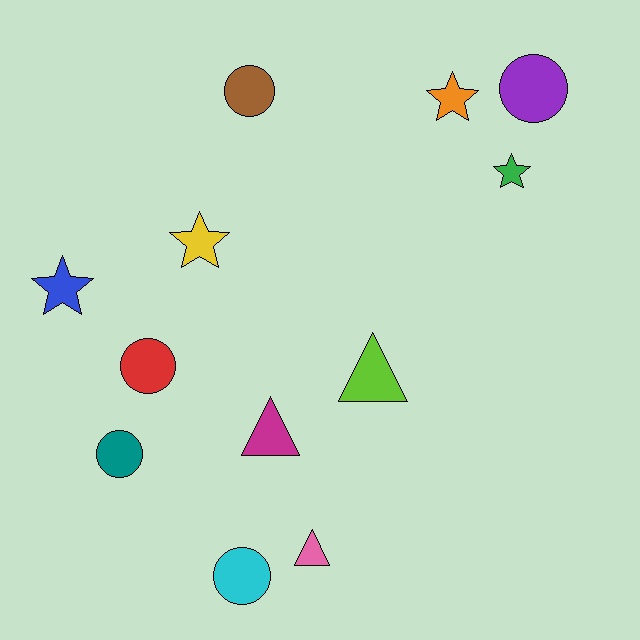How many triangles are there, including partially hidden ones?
There are 3 triangles.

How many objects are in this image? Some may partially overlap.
There are 12 objects.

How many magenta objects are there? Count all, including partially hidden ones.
There is 1 magenta object.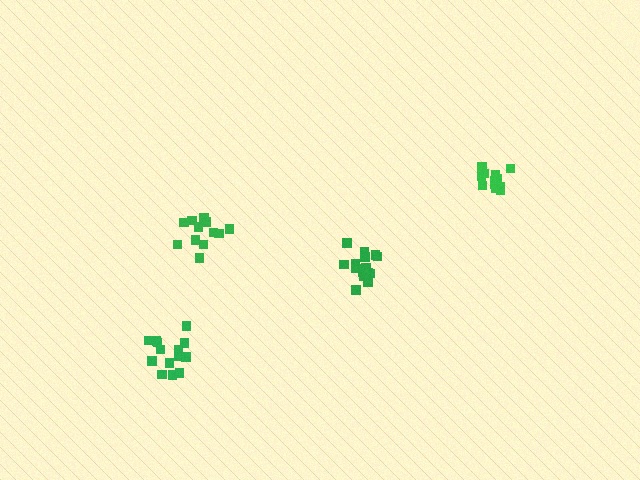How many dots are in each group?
Group 1: 12 dots, Group 2: 15 dots, Group 3: 14 dots, Group 4: 14 dots (55 total).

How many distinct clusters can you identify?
There are 4 distinct clusters.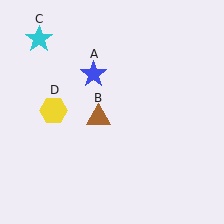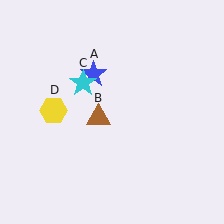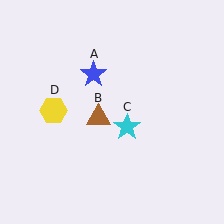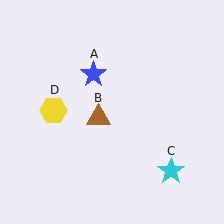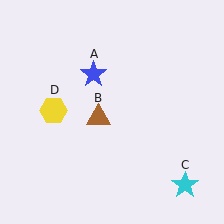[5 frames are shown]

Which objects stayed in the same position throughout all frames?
Blue star (object A) and brown triangle (object B) and yellow hexagon (object D) remained stationary.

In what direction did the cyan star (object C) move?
The cyan star (object C) moved down and to the right.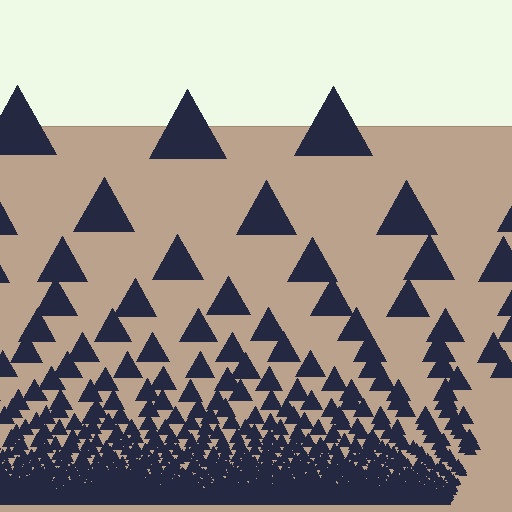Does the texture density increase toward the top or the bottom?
Density increases toward the bottom.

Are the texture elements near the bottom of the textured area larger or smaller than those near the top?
Smaller. The gradient is inverted — elements near the bottom are smaller and denser.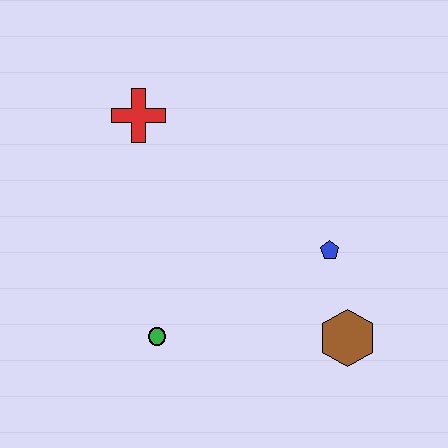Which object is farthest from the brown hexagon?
The red cross is farthest from the brown hexagon.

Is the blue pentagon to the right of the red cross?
Yes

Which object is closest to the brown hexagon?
The blue pentagon is closest to the brown hexagon.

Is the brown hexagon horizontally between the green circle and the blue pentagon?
No